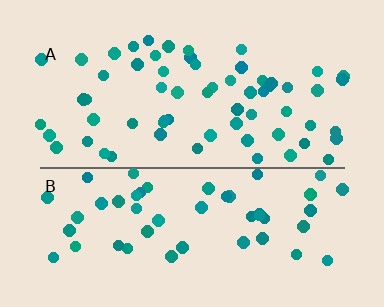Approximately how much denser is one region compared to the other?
Approximately 1.2× — region A over region B.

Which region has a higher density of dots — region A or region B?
A (the top).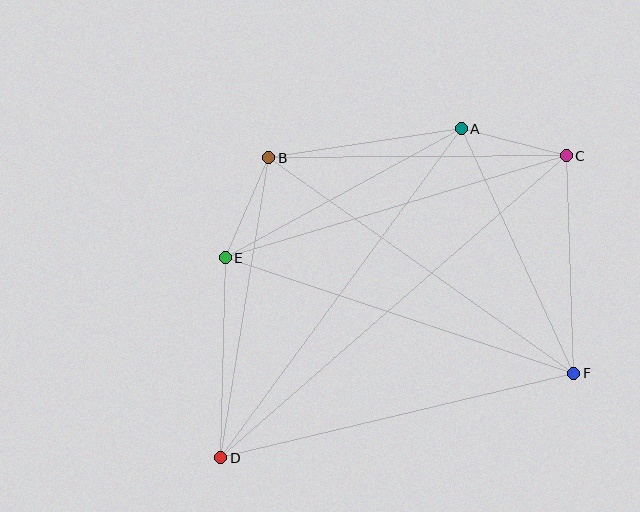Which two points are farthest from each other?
Points C and D are farthest from each other.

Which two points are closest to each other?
Points A and C are closest to each other.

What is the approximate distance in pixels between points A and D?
The distance between A and D is approximately 407 pixels.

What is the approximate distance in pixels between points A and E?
The distance between A and E is approximately 269 pixels.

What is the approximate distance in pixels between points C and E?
The distance between C and E is approximately 356 pixels.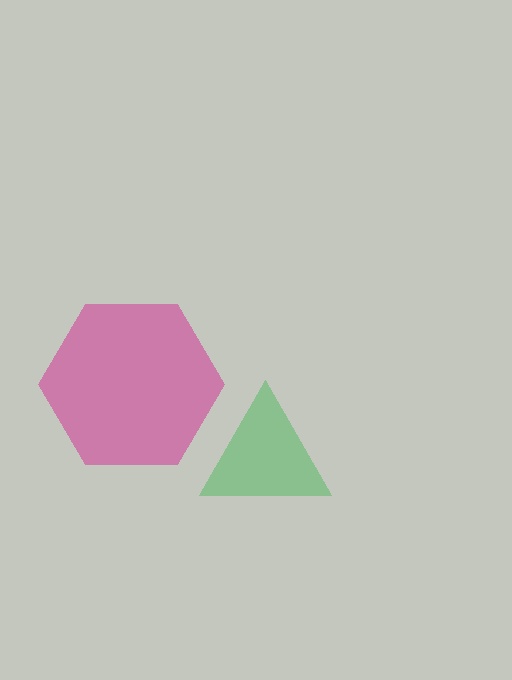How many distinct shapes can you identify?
There are 2 distinct shapes: a magenta hexagon, a green triangle.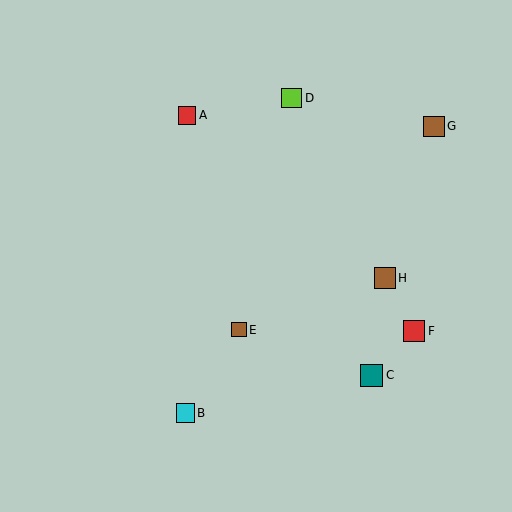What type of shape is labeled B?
Shape B is a cyan square.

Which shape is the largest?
The teal square (labeled C) is the largest.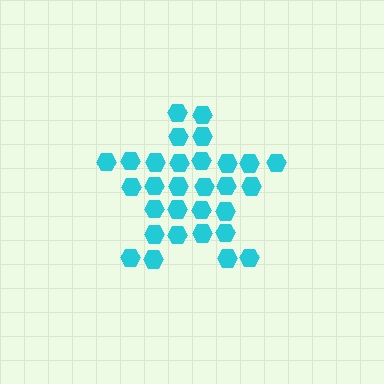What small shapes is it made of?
It is made of small hexagons.